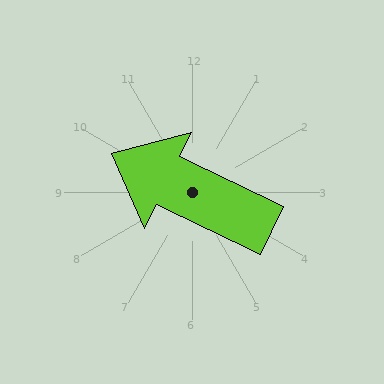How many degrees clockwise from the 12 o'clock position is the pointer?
Approximately 296 degrees.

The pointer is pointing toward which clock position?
Roughly 10 o'clock.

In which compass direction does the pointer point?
Northwest.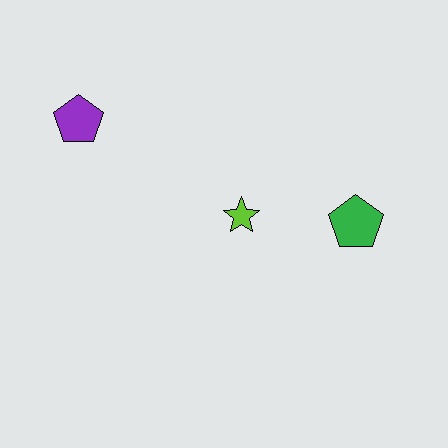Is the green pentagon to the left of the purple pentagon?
No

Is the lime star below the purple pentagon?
Yes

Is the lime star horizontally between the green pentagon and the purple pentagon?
Yes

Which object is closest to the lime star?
The green pentagon is closest to the lime star.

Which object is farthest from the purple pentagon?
The green pentagon is farthest from the purple pentagon.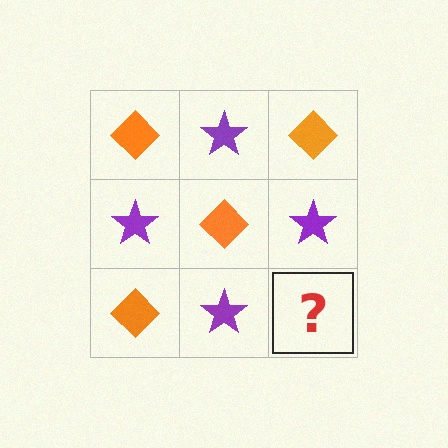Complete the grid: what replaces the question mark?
The question mark should be replaced with an orange diamond.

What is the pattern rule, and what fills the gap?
The rule is that it alternates orange diamond and purple star in a checkerboard pattern. The gap should be filled with an orange diamond.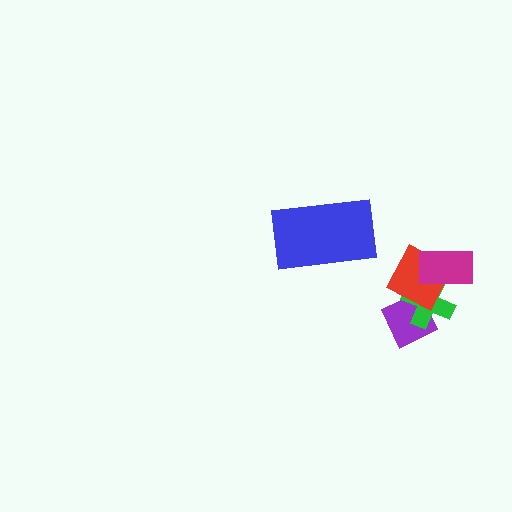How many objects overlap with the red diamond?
3 objects overlap with the red diamond.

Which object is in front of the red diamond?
The magenta rectangle is in front of the red diamond.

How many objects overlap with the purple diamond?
2 objects overlap with the purple diamond.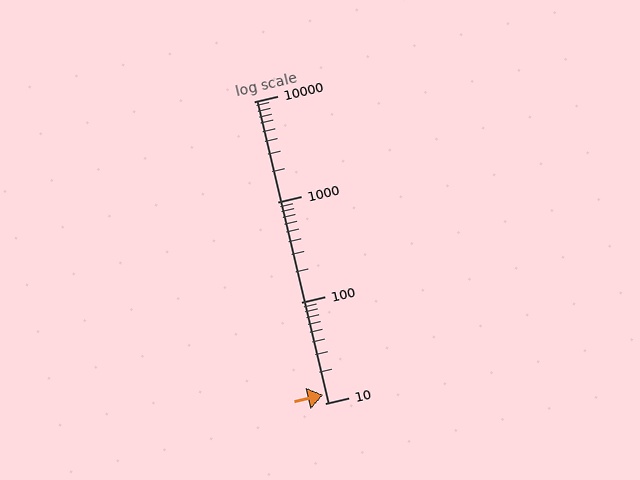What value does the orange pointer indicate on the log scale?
The pointer indicates approximately 12.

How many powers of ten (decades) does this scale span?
The scale spans 3 decades, from 10 to 10000.